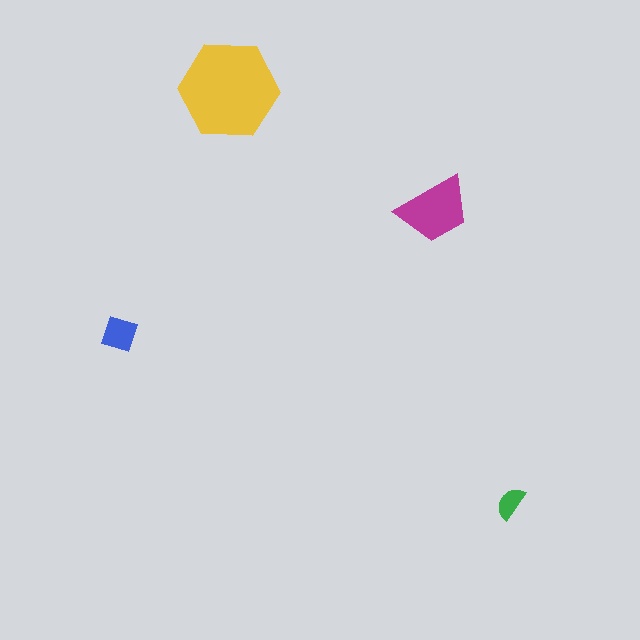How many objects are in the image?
There are 4 objects in the image.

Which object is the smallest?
The green semicircle.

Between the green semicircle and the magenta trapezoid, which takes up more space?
The magenta trapezoid.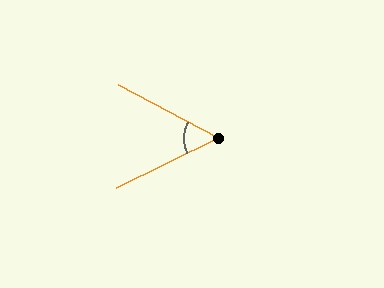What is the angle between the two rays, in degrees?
Approximately 54 degrees.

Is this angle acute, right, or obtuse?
It is acute.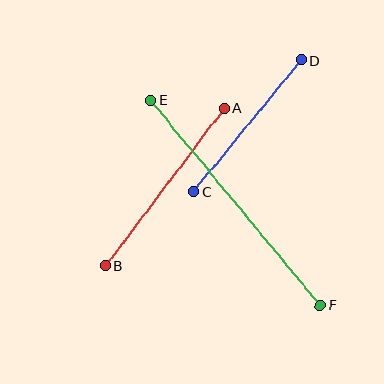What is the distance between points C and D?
The distance is approximately 170 pixels.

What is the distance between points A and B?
The distance is approximately 197 pixels.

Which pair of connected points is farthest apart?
Points E and F are farthest apart.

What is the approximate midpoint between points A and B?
The midpoint is at approximately (165, 187) pixels.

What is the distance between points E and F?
The distance is approximately 266 pixels.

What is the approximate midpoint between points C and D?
The midpoint is at approximately (247, 126) pixels.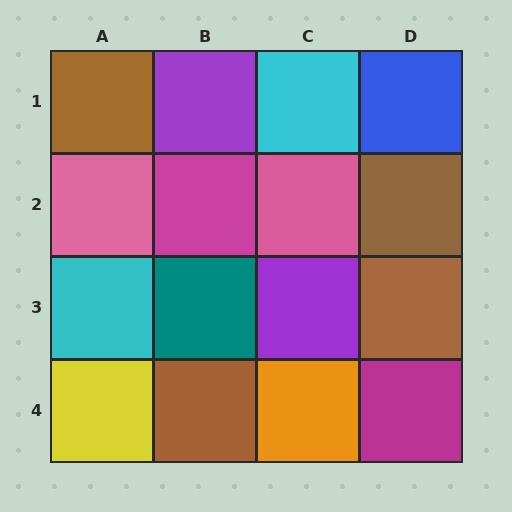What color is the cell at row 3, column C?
Purple.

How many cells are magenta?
2 cells are magenta.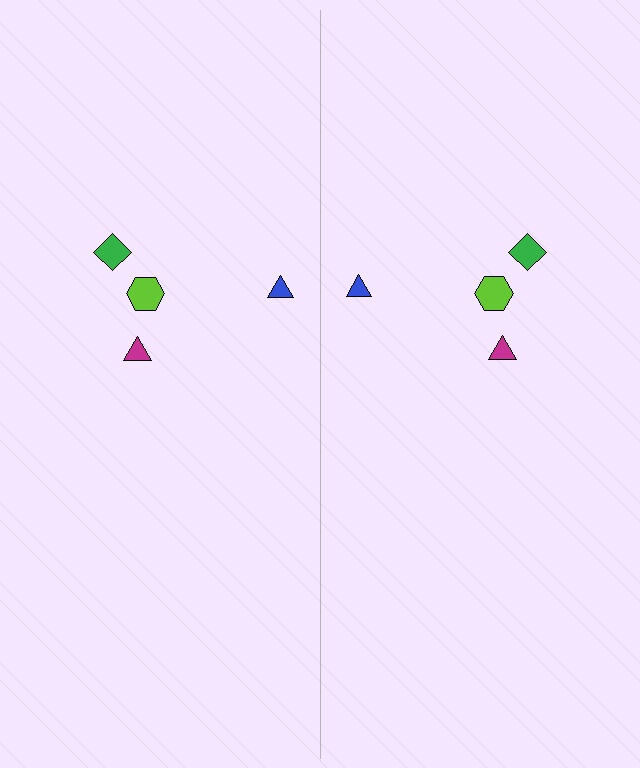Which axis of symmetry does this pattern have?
The pattern has a vertical axis of symmetry running through the center of the image.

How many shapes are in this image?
There are 8 shapes in this image.